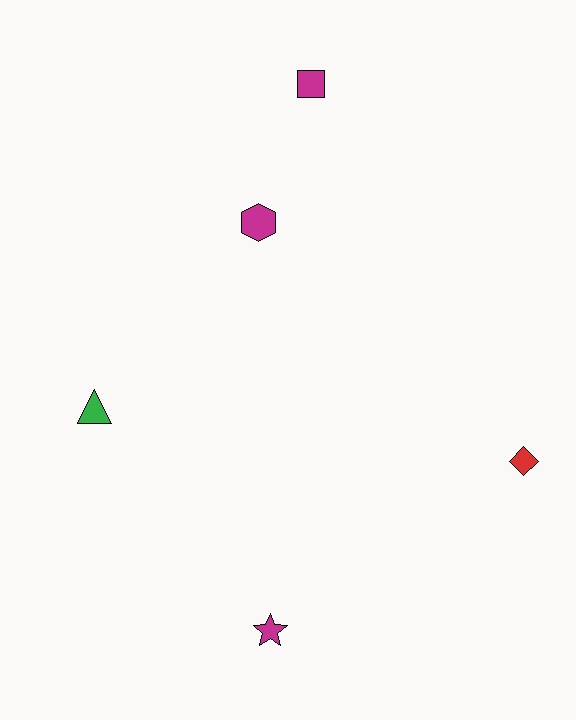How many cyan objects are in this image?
There are no cyan objects.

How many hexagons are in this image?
There is 1 hexagon.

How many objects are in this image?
There are 5 objects.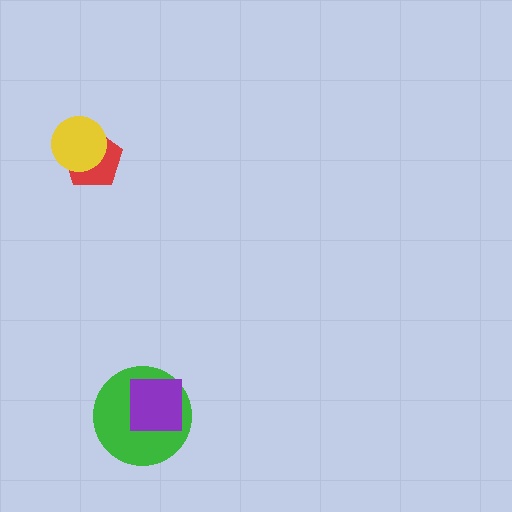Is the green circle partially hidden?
Yes, it is partially covered by another shape.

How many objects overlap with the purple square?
1 object overlaps with the purple square.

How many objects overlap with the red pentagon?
1 object overlaps with the red pentagon.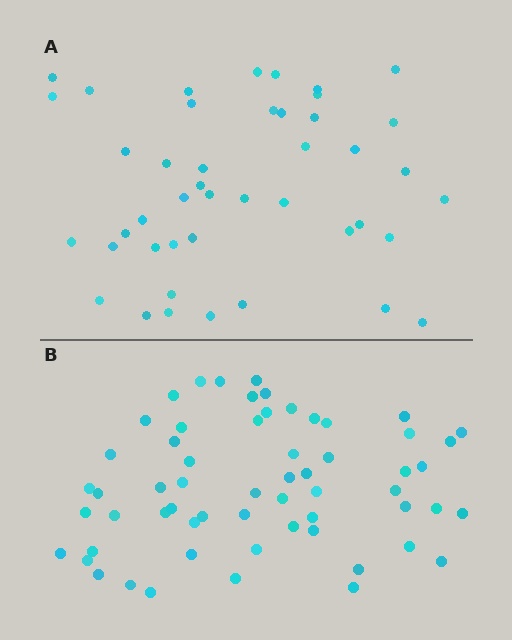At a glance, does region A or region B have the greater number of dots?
Region B (the bottom region) has more dots.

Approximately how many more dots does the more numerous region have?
Region B has approximately 15 more dots than region A.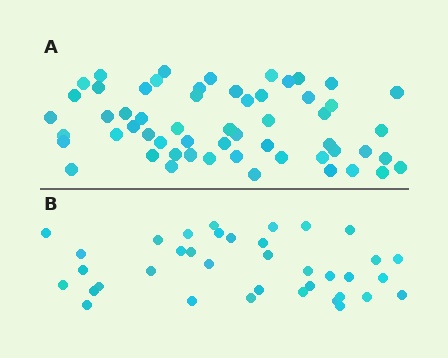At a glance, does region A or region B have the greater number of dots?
Region A (the top region) has more dots.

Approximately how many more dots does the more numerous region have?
Region A has approximately 20 more dots than region B.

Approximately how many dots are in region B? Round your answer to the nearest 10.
About 40 dots. (The exact count is 37, which rounds to 40.)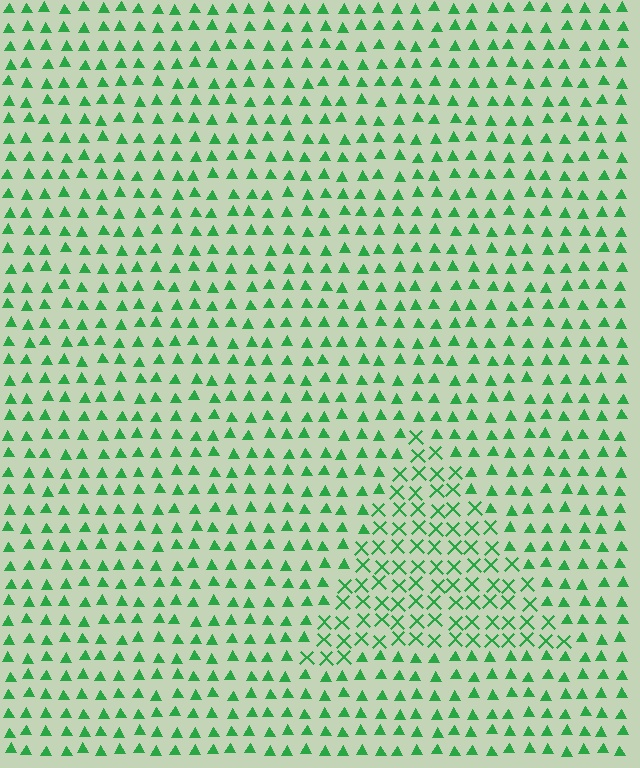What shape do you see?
I see a triangle.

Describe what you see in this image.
The image is filled with small green elements arranged in a uniform grid. A triangle-shaped region contains X marks, while the surrounding area contains triangles. The boundary is defined purely by the change in element shape.